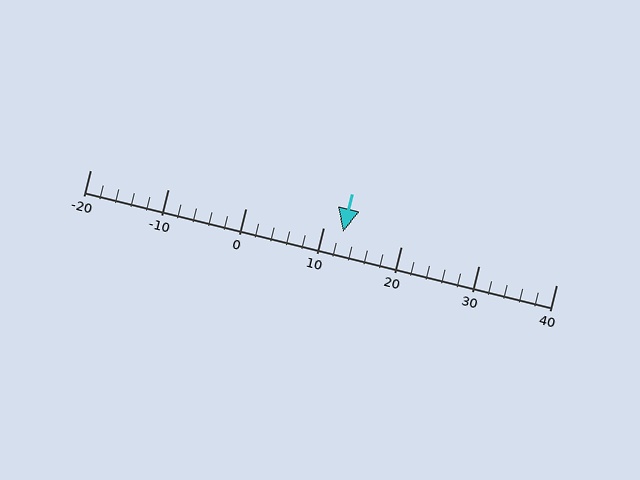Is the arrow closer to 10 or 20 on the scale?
The arrow is closer to 10.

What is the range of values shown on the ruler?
The ruler shows values from -20 to 40.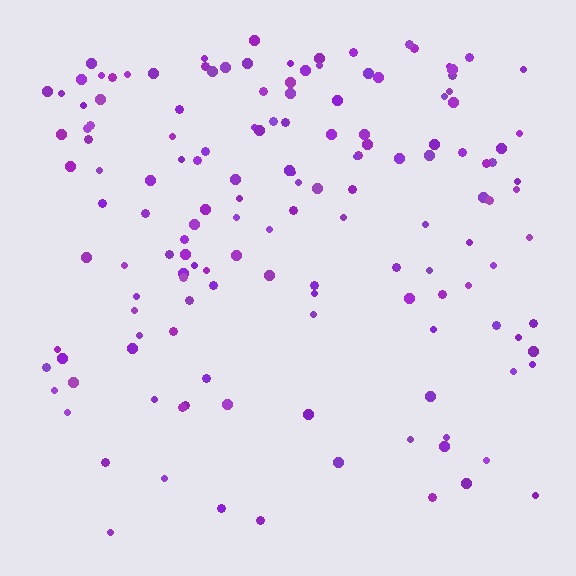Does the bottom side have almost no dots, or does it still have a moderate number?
Still a moderate number, just noticeably fewer than the top.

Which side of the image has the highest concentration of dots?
The top.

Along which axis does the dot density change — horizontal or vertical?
Vertical.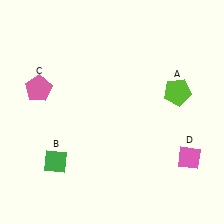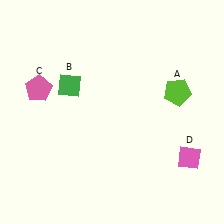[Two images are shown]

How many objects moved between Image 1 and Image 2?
1 object moved between the two images.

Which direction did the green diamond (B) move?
The green diamond (B) moved up.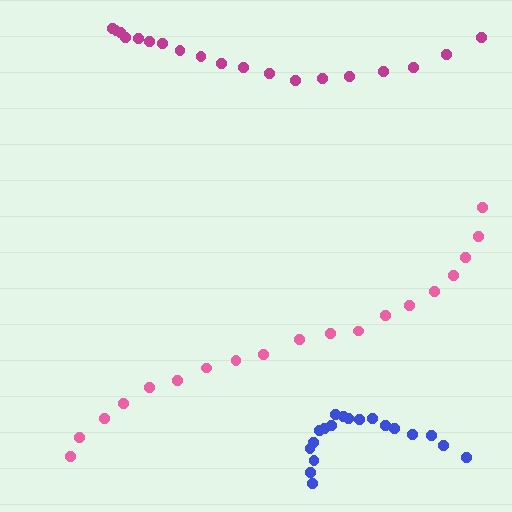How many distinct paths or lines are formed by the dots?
There are 3 distinct paths.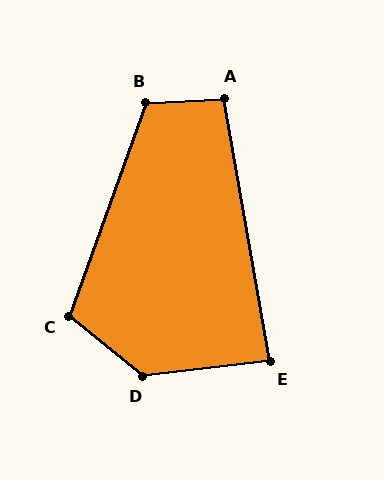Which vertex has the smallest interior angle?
E, at approximately 87 degrees.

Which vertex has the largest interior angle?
D, at approximately 134 degrees.